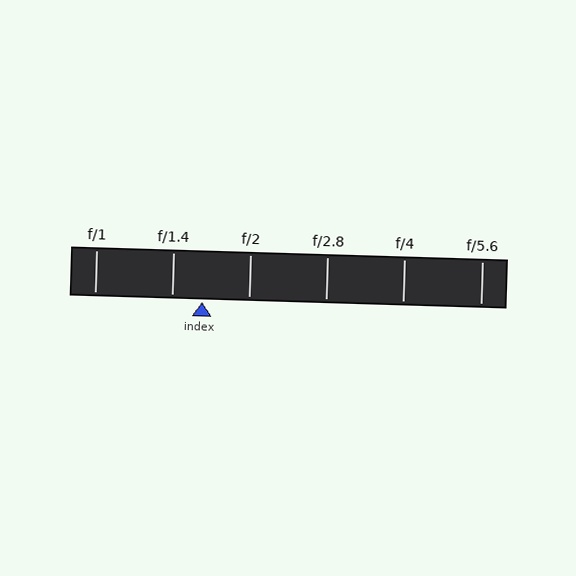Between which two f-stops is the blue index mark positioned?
The index mark is between f/1.4 and f/2.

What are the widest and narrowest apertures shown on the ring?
The widest aperture shown is f/1 and the narrowest is f/5.6.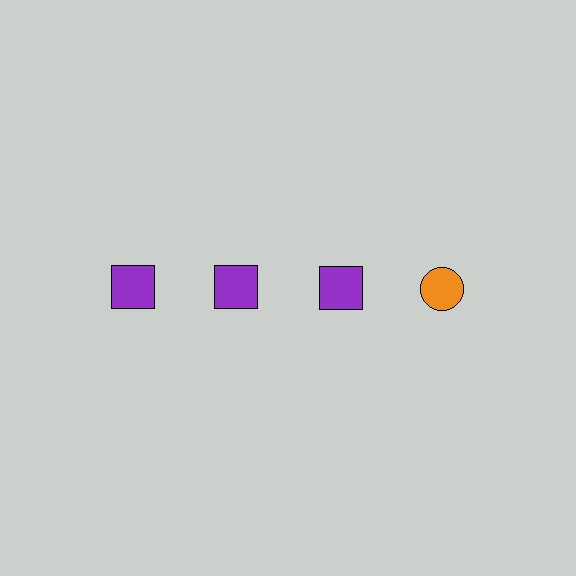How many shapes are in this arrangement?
There are 4 shapes arranged in a grid pattern.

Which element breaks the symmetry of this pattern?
The orange circle in the top row, second from right column breaks the symmetry. All other shapes are purple squares.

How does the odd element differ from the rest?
It differs in both color (orange instead of purple) and shape (circle instead of square).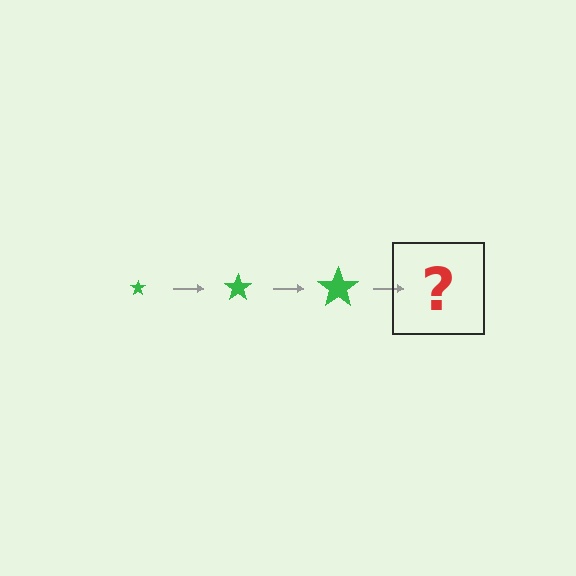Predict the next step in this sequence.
The next step is a green star, larger than the previous one.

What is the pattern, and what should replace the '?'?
The pattern is that the star gets progressively larger each step. The '?' should be a green star, larger than the previous one.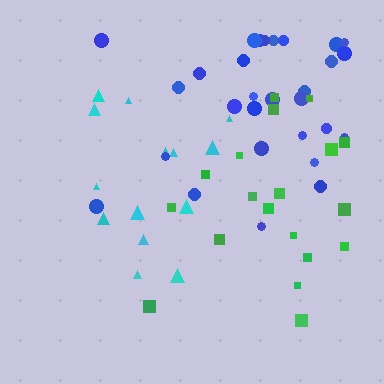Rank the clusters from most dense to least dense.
blue, cyan, green.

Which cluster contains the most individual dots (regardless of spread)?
Blue (31).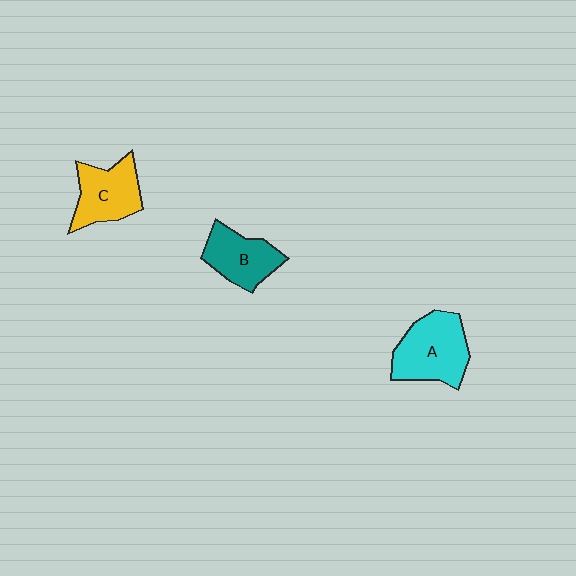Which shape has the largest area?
Shape A (cyan).